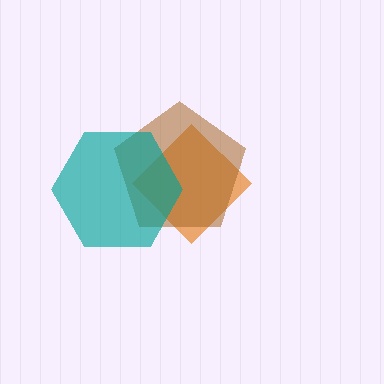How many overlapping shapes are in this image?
There are 3 overlapping shapes in the image.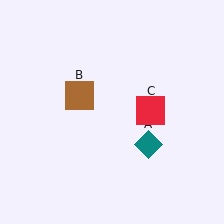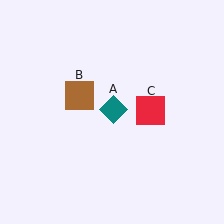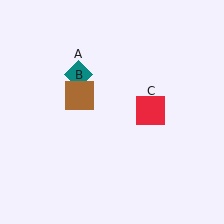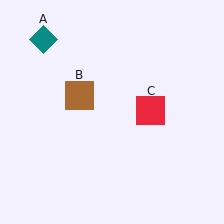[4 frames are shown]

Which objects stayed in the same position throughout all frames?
Brown square (object B) and red square (object C) remained stationary.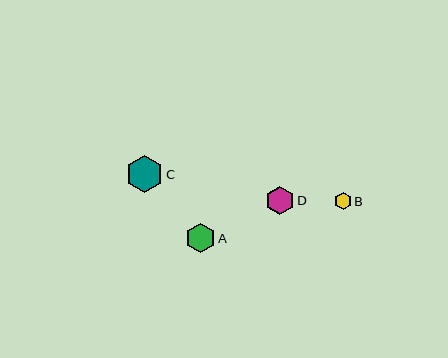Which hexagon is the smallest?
Hexagon B is the smallest with a size of approximately 17 pixels.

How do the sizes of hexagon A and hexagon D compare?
Hexagon A and hexagon D are approximately the same size.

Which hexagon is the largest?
Hexagon C is the largest with a size of approximately 37 pixels.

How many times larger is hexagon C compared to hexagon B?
Hexagon C is approximately 2.2 times the size of hexagon B.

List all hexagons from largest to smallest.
From largest to smallest: C, A, D, B.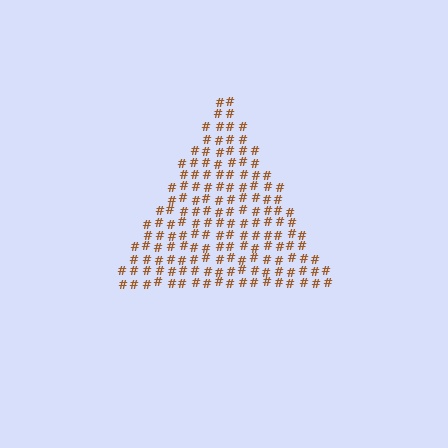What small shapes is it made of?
It is made of small hash symbols.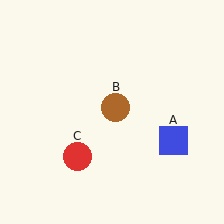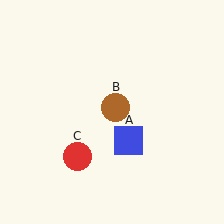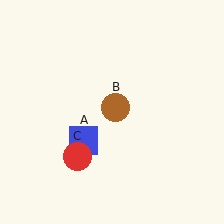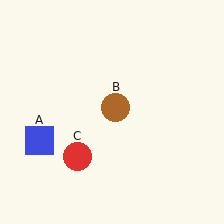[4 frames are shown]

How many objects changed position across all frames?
1 object changed position: blue square (object A).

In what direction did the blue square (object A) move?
The blue square (object A) moved left.